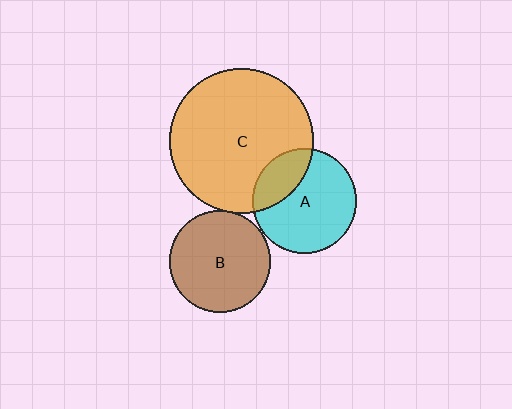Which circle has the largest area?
Circle C (orange).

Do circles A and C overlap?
Yes.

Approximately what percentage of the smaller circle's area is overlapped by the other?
Approximately 25%.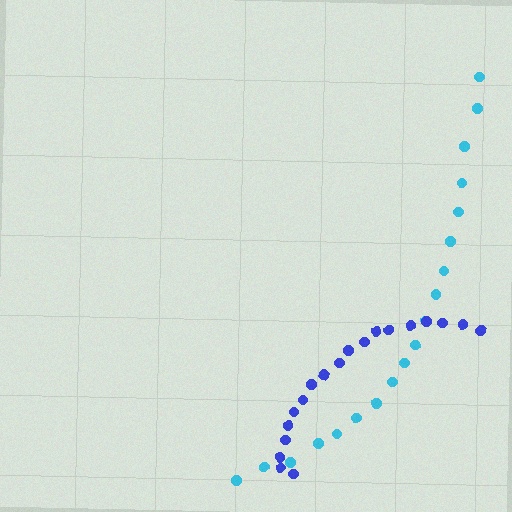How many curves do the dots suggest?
There are 2 distinct paths.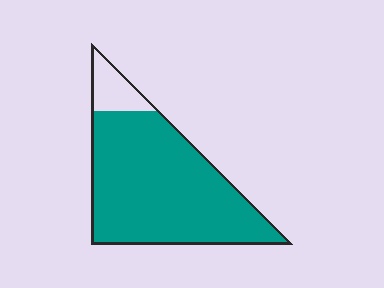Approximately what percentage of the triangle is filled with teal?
Approximately 90%.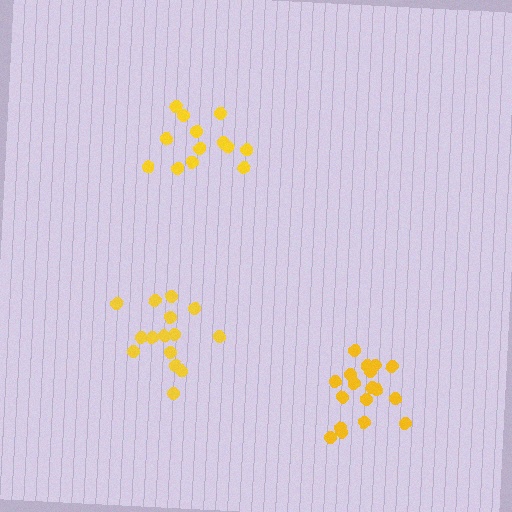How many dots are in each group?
Group 1: 18 dots, Group 2: 13 dots, Group 3: 15 dots (46 total).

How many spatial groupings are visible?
There are 3 spatial groupings.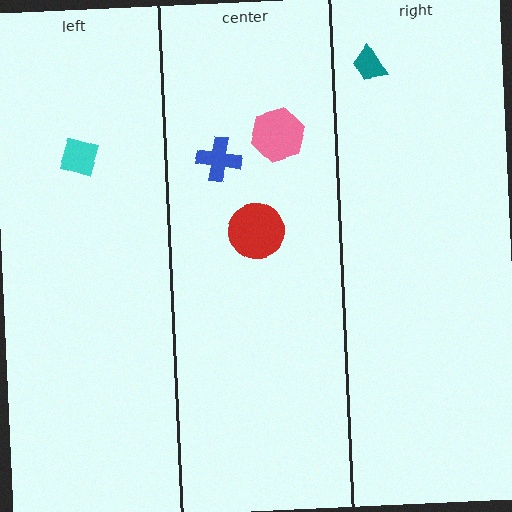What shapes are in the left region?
The cyan diamond.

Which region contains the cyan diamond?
The left region.